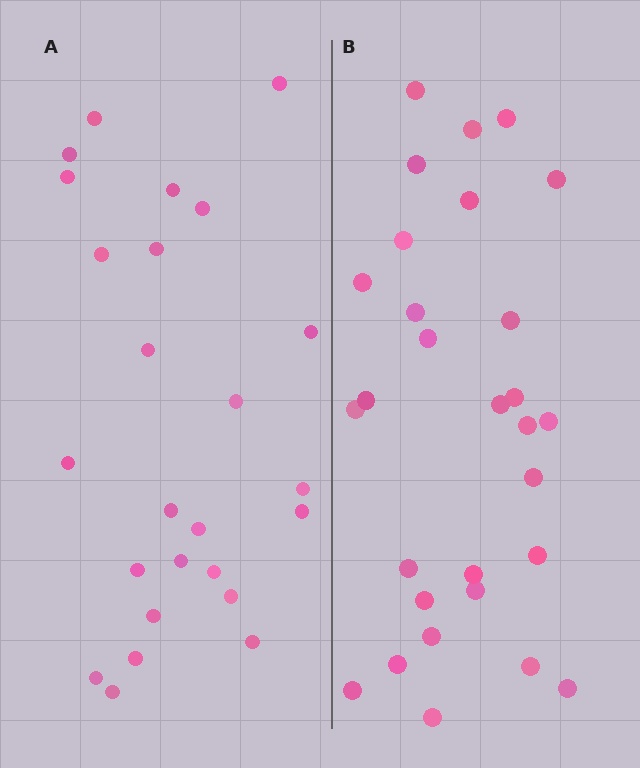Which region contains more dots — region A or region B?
Region B (the right region) has more dots.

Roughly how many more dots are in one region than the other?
Region B has about 4 more dots than region A.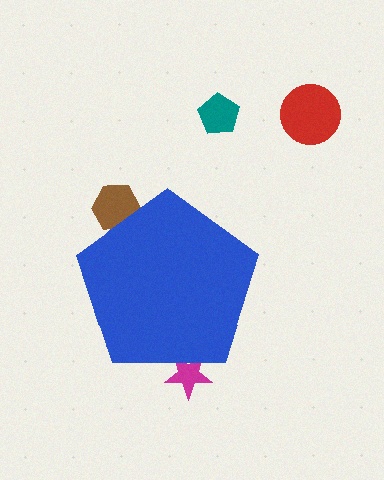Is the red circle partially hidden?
No, the red circle is fully visible.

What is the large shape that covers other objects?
A blue pentagon.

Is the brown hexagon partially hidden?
Yes, the brown hexagon is partially hidden behind the blue pentagon.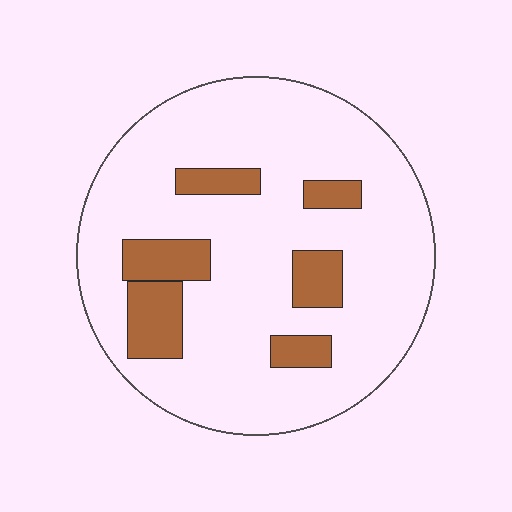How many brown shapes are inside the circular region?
6.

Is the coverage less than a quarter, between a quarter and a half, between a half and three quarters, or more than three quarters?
Less than a quarter.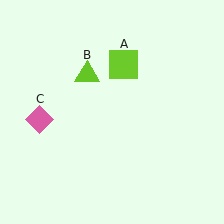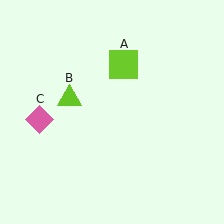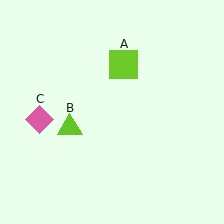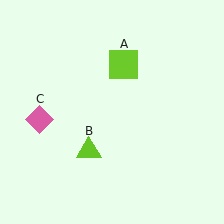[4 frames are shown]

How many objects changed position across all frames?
1 object changed position: lime triangle (object B).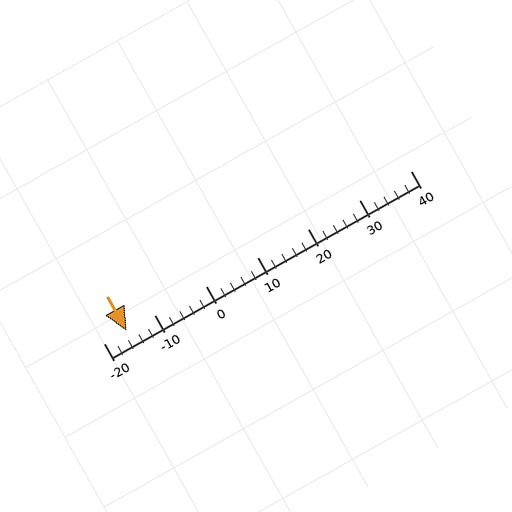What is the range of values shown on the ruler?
The ruler shows values from -20 to 40.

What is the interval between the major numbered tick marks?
The major tick marks are spaced 10 units apart.